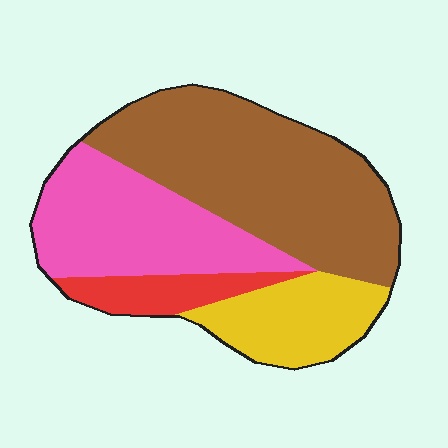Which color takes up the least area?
Red, at roughly 10%.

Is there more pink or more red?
Pink.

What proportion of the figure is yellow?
Yellow takes up less than a quarter of the figure.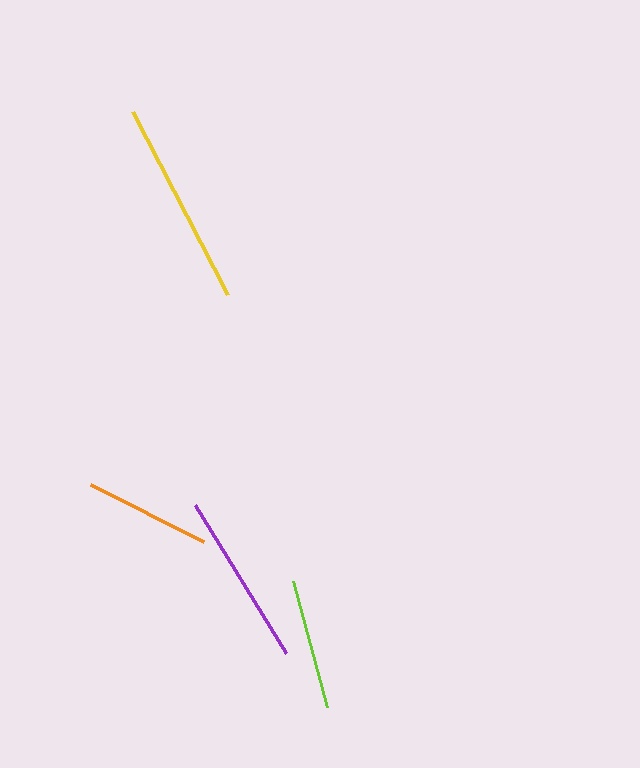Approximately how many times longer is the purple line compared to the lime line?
The purple line is approximately 1.3 times the length of the lime line.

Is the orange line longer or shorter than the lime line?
The lime line is longer than the orange line.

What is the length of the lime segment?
The lime segment is approximately 130 pixels long.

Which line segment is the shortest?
The orange line is the shortest at approximately 127 pixels.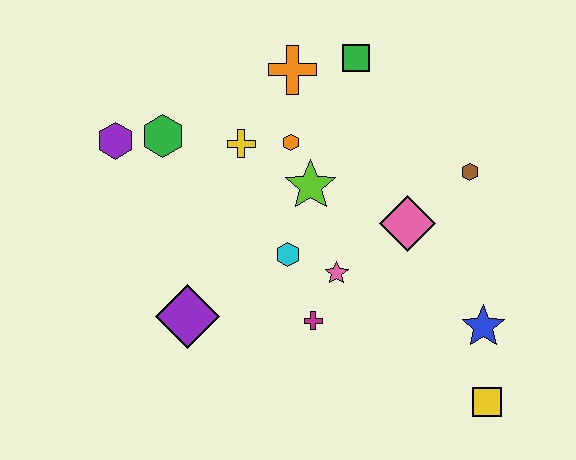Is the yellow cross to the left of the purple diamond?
No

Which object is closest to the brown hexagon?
The pink diamond is closest to the brown hexagon.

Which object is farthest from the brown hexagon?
The purple hexagon is farthest from the brown hexagon.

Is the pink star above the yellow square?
Yes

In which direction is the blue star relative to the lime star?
The blue star is to the right of the lime star.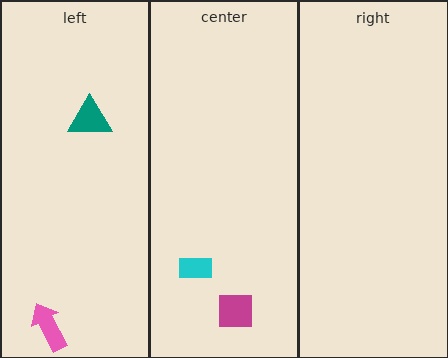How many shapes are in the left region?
2.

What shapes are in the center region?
The magenta square, the cyan rectangle.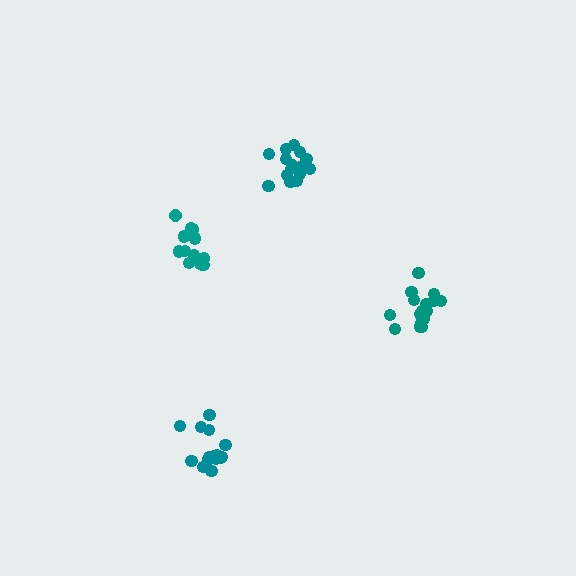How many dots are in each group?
Group 1: 15 dots, Group 2: 14 dots, Group 3: 16 dots, Group 4: 17 dots (62 total).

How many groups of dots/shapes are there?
There are 4 groups.